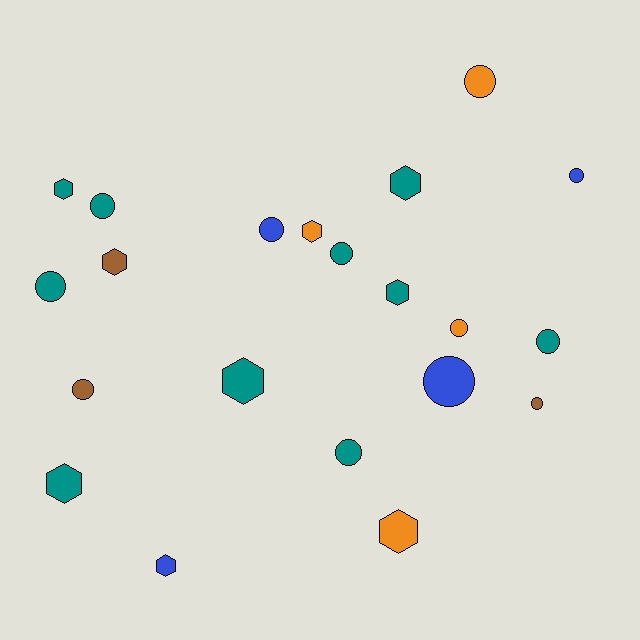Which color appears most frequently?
Teal, with 10 objects.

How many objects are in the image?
There are 21 objects.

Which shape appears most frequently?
Circle, with 12 objects.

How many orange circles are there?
There are 2 orange circles.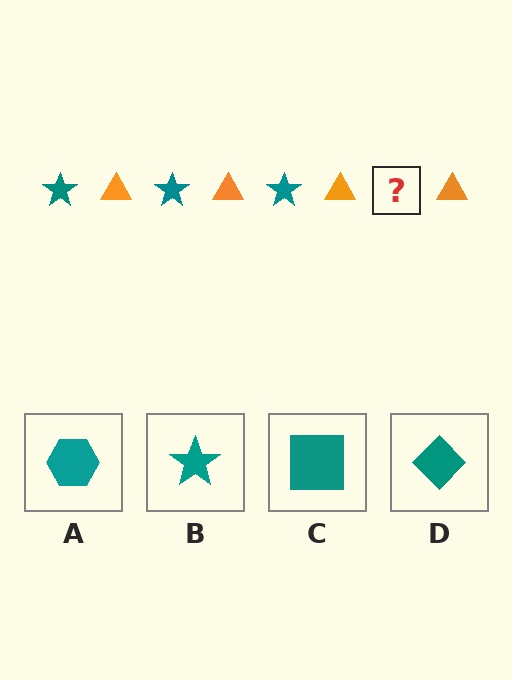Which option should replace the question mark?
Option B.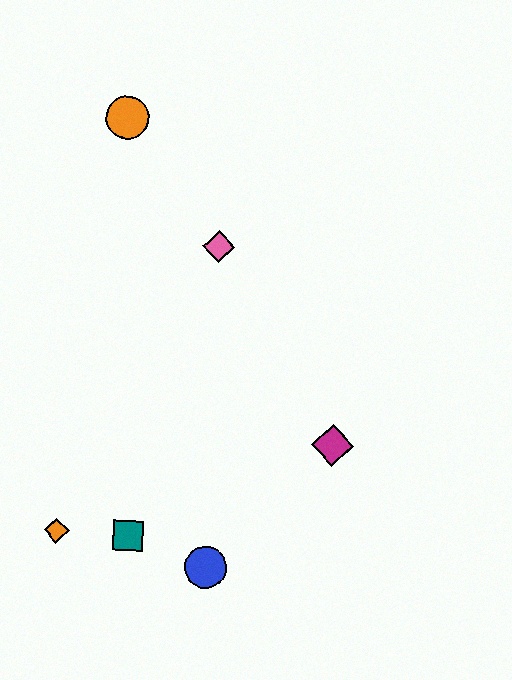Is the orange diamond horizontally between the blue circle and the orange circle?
No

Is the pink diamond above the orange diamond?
Yes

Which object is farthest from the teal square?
The orange circle is farthest from the teal square.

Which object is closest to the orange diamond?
The teal square is closest to the orange diamond.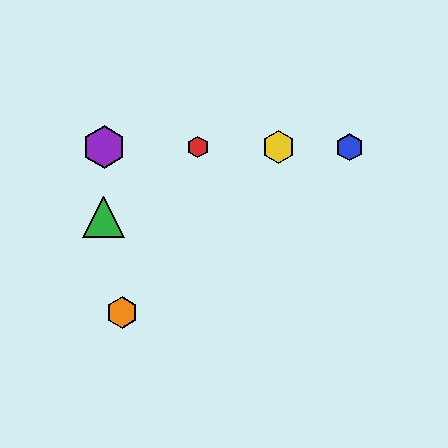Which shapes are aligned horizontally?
The red hexagon, the blue hexagon, the yellow hexagon, the purple hexagon are aligned horizontally.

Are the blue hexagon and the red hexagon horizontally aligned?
Yes, both are at y≈147.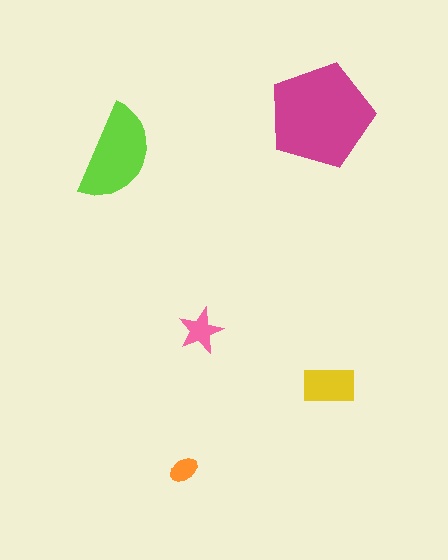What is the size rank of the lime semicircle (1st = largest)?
2nd.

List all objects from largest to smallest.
The magenta pentagon, the lime semicircle, the yellow rectangle, the pink star, the orange ellipse.